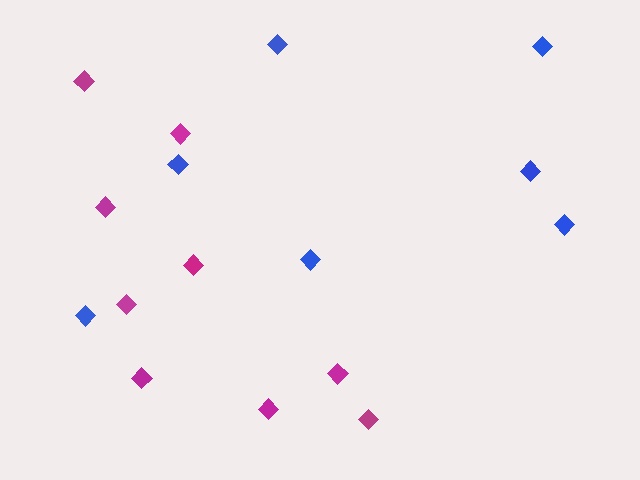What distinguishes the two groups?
There are 2 groups: one group of magenta diamonds (9) and one group of blue diamonds (7).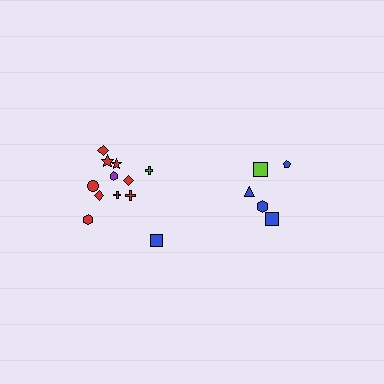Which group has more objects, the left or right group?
The left group.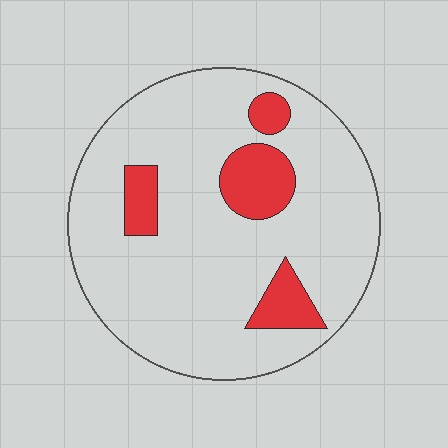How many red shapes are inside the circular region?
4.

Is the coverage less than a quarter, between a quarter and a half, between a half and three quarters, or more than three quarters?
Less than a quarter.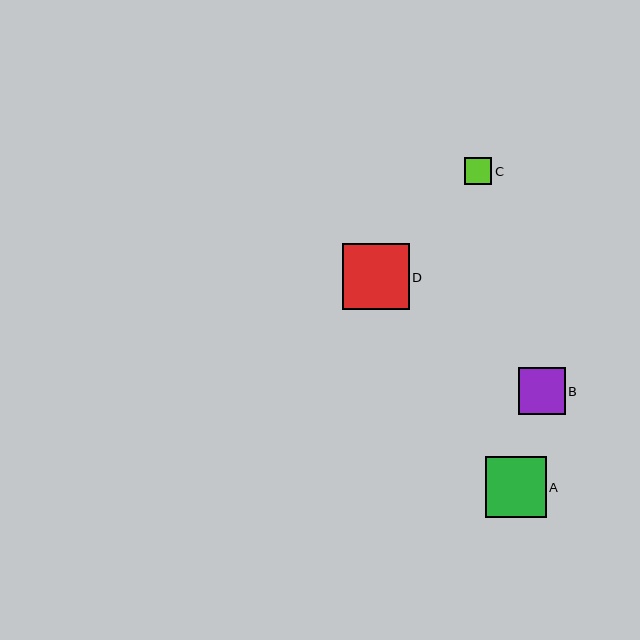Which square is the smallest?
Square C is the smallest with a size of approximately 27 pixels.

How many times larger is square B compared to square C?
Square B is approximately 1.7 times the size of square C.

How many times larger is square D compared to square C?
Square D is approximately 2.4 times the size of square C.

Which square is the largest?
Square D is the largest with a size of approximately 67 pixels.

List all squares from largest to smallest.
From largest to smallest: D, A, B, C.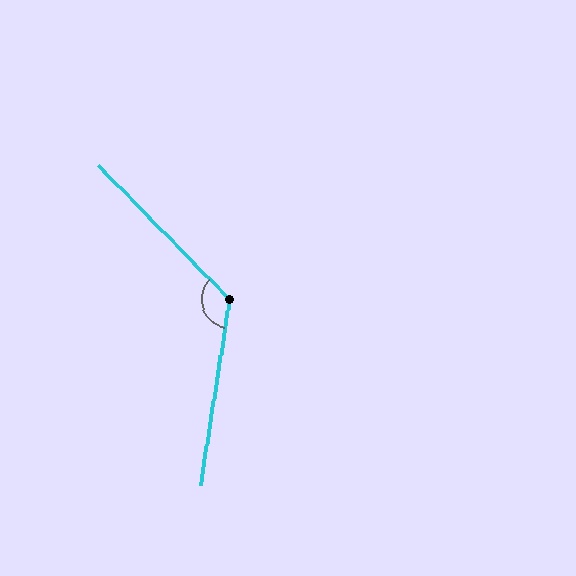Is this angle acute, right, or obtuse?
It is obtuse.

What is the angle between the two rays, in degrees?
Approximately 127 degrees.